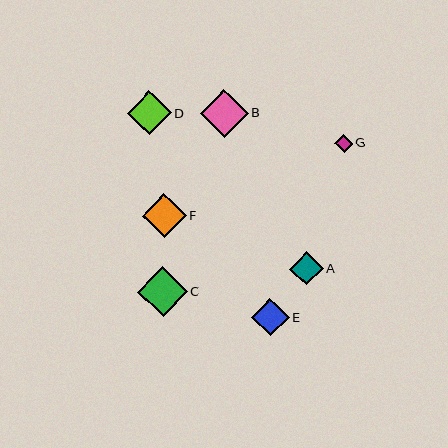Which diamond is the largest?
Diamond C is the largest with a size of approximately 50 pixels.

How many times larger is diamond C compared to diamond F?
Diamond C is approximately 1.1 times the size of diamond F.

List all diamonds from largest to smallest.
From largest to smallest: C, B, D, F, E, A, G.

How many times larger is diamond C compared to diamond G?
Diamond C is approximately 2.7 times the size of diamond G.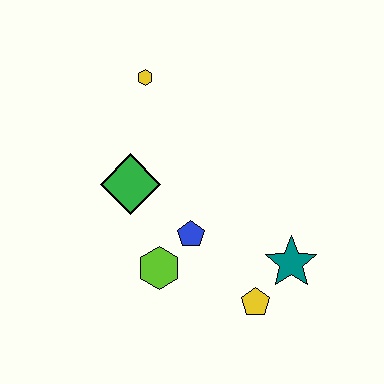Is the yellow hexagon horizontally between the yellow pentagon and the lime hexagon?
No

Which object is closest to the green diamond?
The blue pentagon is closest to the green diamond.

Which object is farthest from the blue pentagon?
The yellow hexagon is farthest from the blue pentagon.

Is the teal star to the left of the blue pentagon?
No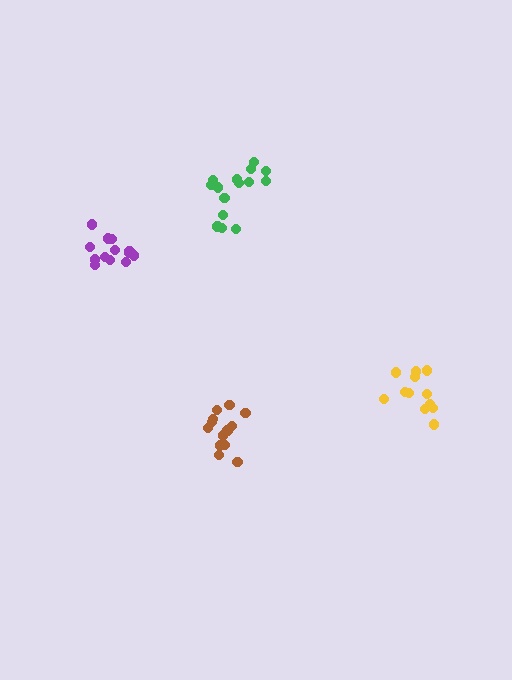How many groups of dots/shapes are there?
There are 4 groups.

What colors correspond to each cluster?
The clusters are colored: yellow, green, brown, purple.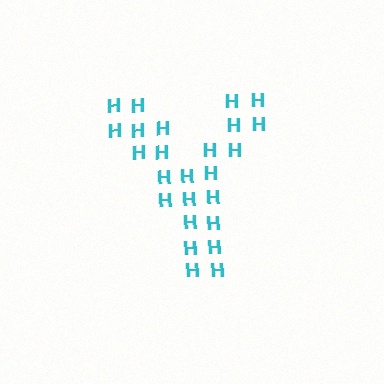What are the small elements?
The small elements are letter H's.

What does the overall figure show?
The overall figure shows the letter Y.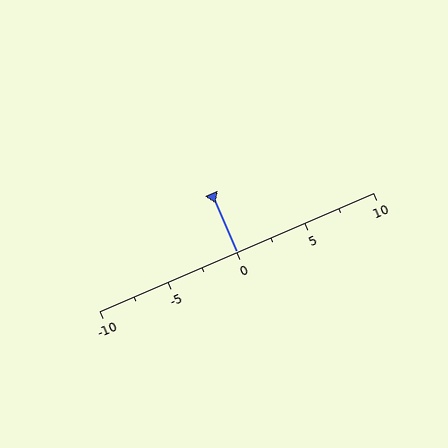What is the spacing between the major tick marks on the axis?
The major ticks are spaced 5 apart.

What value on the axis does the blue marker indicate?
The marker indicates approximately 0.